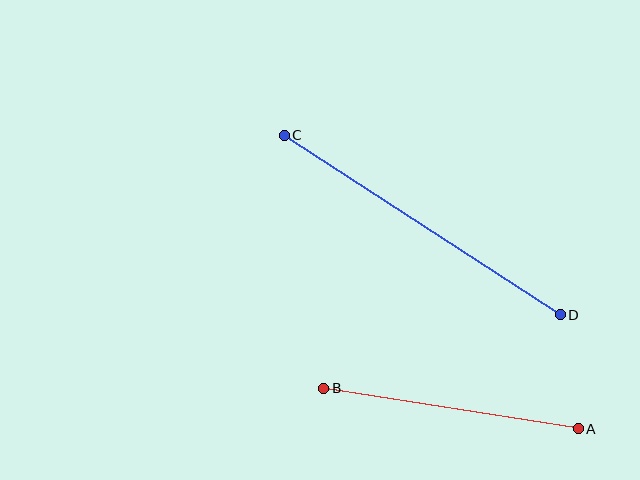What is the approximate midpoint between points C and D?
The midpoint is at approximately (422, 225) pixels.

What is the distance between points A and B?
The distance is approximately 258 pixels.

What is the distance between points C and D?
The distance is approximately 329 pixels.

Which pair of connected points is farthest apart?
Points C and D are farthest apart.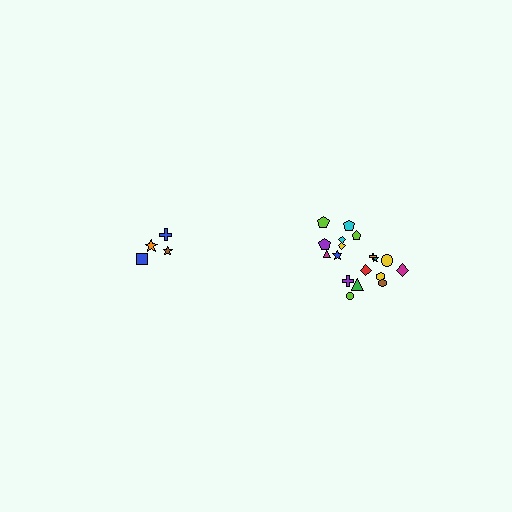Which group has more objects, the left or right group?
The right group.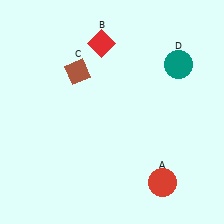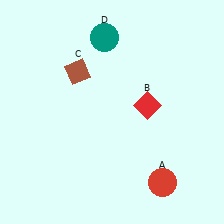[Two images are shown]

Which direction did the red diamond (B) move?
The red diamond (B) moved down.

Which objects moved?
The objects that moved are: the red diamond (B), the teal circle (D).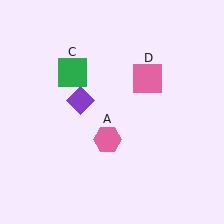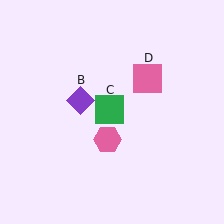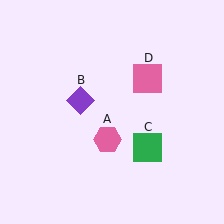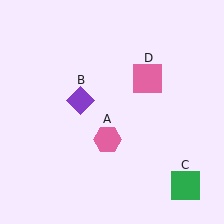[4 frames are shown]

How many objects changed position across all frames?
1 object changed position: green square (object C).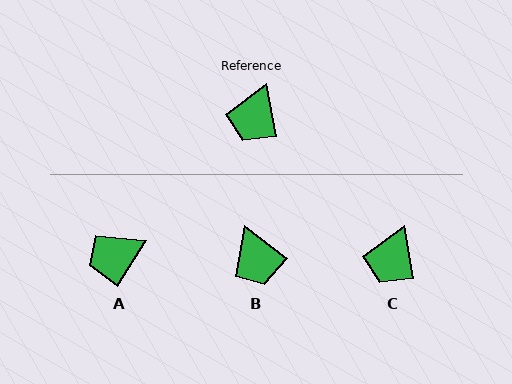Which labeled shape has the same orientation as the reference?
C.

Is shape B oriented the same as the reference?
No, it is off by about 43 degrees.